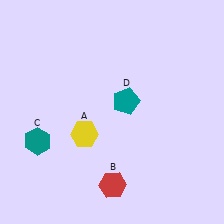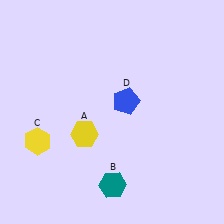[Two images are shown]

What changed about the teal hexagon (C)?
In Image 1, C is teal. In Image 2, it changed to yellow.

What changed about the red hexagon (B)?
In Image 1, B is red. In Image 2, it changed to teal.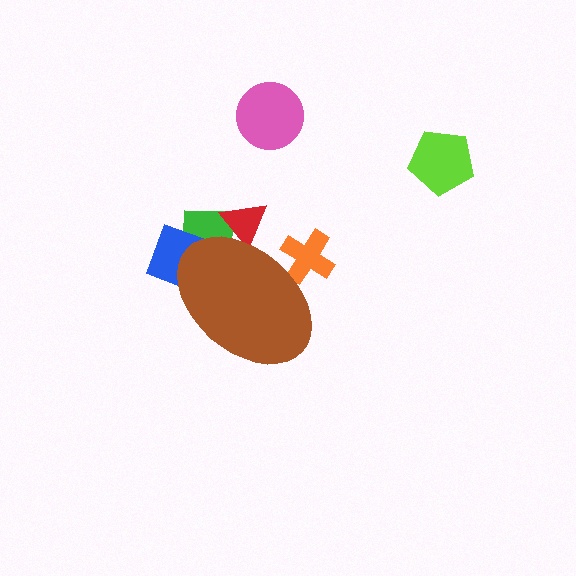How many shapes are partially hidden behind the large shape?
4 shapes are partially hidden.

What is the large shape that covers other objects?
A brown ellipse.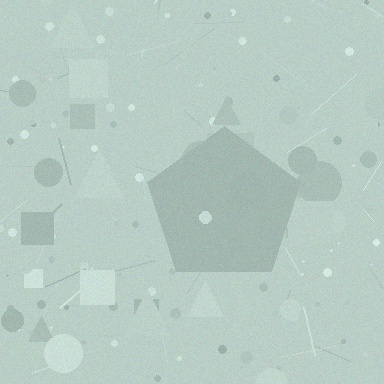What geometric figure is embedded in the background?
A pentagon is embedded in the background.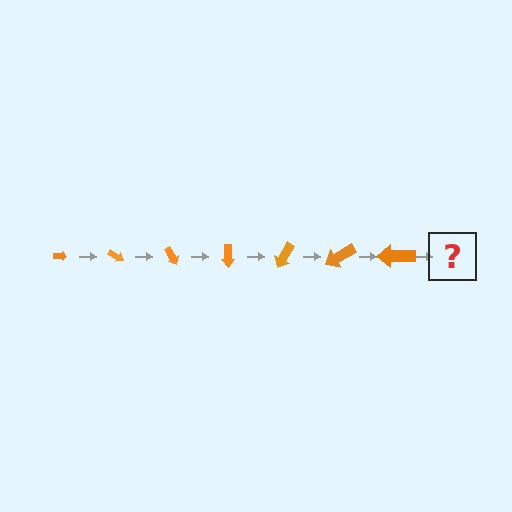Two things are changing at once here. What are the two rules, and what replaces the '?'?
The two rules are that the arrow grows larger each step and it rotates 30 degrees each step. The '?' should be an arrow, larger than the previous one and rotated 210 degrees from the start.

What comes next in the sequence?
The next element should be an arrow, larger than the previous one and rotated 210 degrees from the start.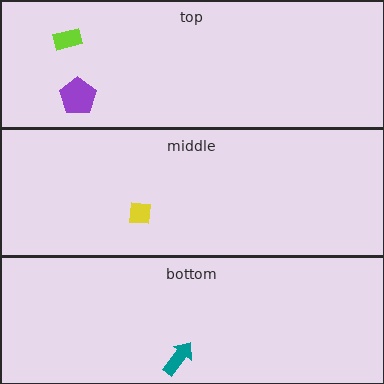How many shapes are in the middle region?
1.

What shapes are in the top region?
The lime rectangle, the purple pentagon.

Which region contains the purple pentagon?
The top region.